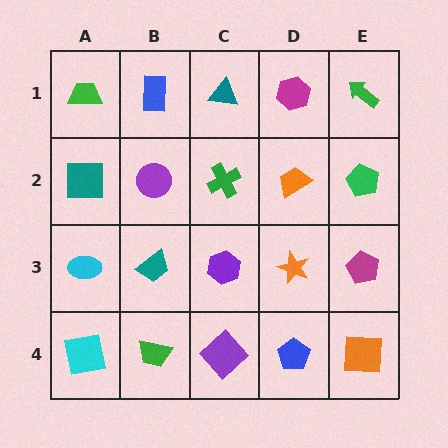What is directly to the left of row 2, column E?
An orange trapezoid.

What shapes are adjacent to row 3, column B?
A purple circle (row 2, column B), a green trapezoid (row 4, column B), a cyan ellipse (row 3, column A), a purple hexagon (row 3, column C).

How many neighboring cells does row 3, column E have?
3.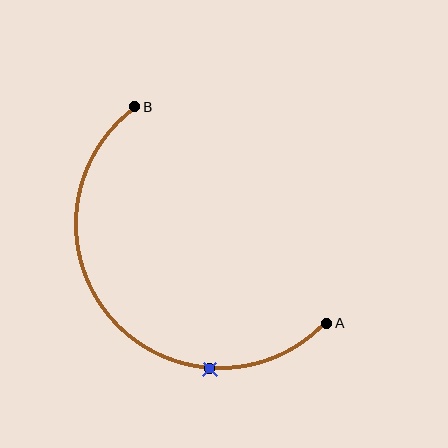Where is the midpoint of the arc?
The arc midpoint is the point on the curve farthest from the straight line joining A and B. It sits below and to the left of that line.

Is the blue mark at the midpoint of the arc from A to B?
No. The blue mark lies on the arc but is closer to endpoint A. The arc midpoint would be at the point on the curve equidistant along the arc from both A and B.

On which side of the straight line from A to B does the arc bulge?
The arc bulges below and to the left of the straight line connecting A and B.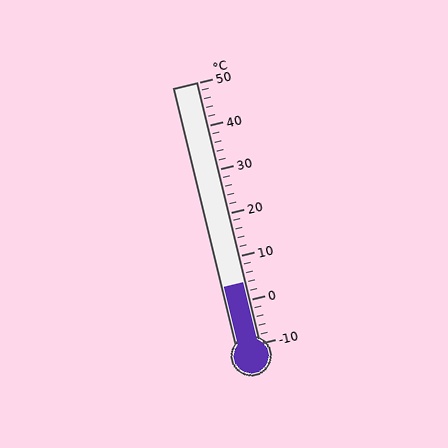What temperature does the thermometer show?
The thermometer shows approximately 4°C.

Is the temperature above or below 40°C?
The temperature is below 40°C.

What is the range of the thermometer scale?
The thermometer scale ranges from -10°C to 50°C.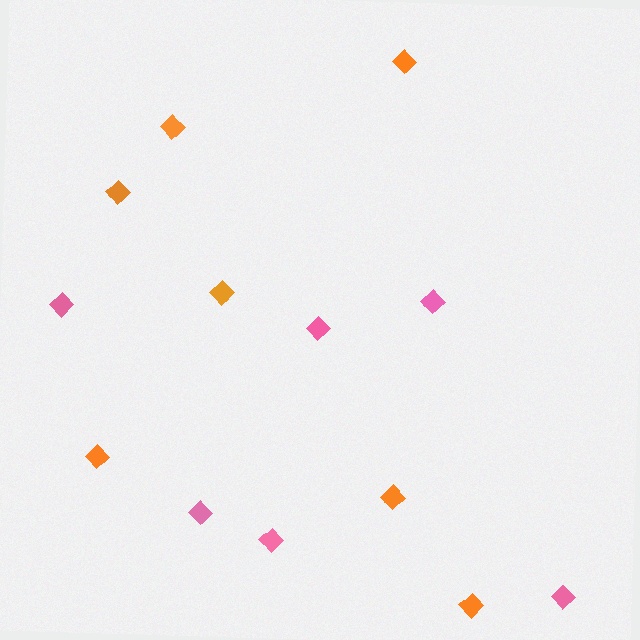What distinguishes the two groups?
There are 2 groups: one group of orange diamonds (7) and one group of pink diamonds (6).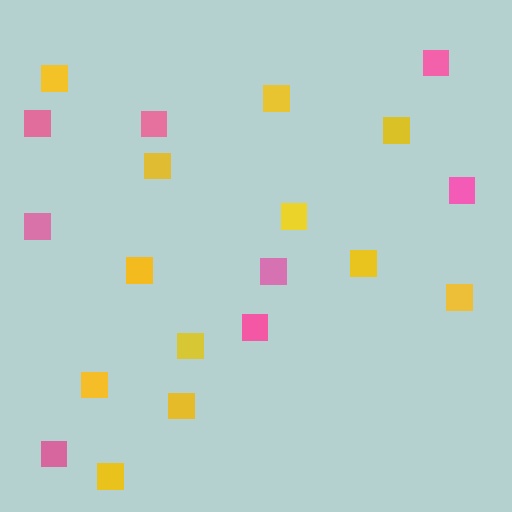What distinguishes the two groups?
There are 2 groups: one group of yellow squares (12) and one group of pink squares (8).